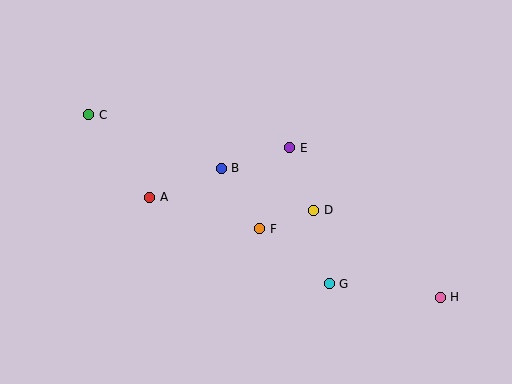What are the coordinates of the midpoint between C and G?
The midpoint between C and G is at (209, 199).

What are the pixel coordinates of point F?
Point F is at (260, 229).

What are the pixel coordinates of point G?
Point G is at (329, 284).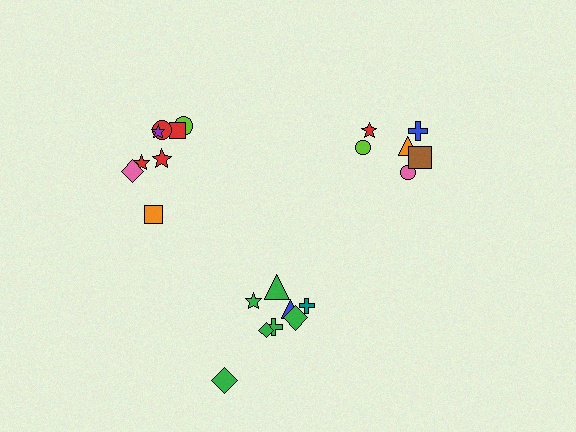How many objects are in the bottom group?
There are 8 objects.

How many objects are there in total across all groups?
There are 22 objects.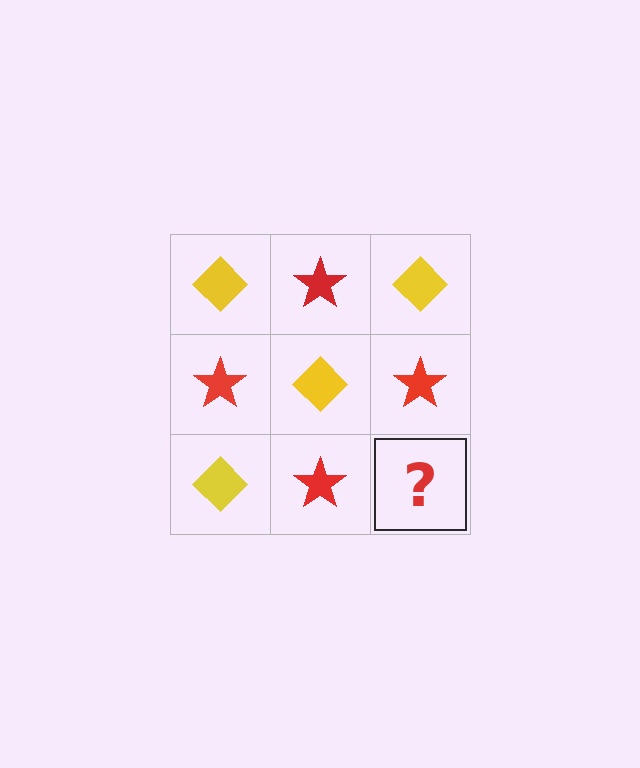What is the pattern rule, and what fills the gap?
The rule is that it alternates yellow diamond and red star in a checkerboard pattern. The gap should be filled with a yellow diamond.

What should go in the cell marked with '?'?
The missing cell should contain a yellow diamond.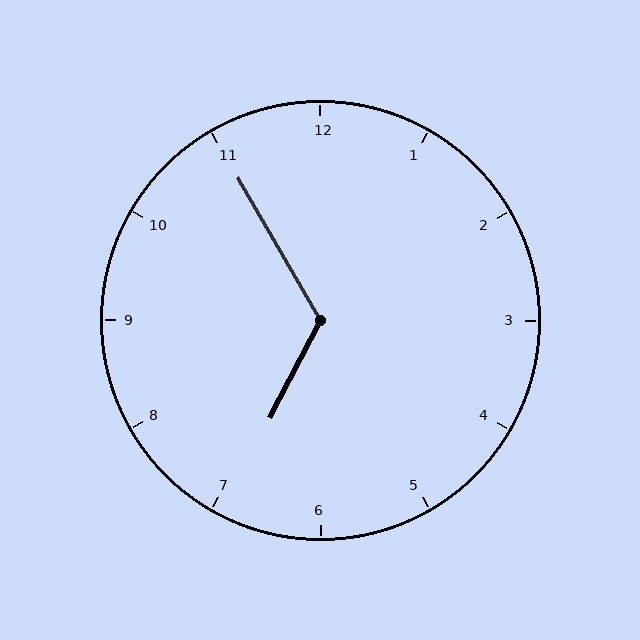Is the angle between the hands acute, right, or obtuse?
It is obtuse.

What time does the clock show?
6:55.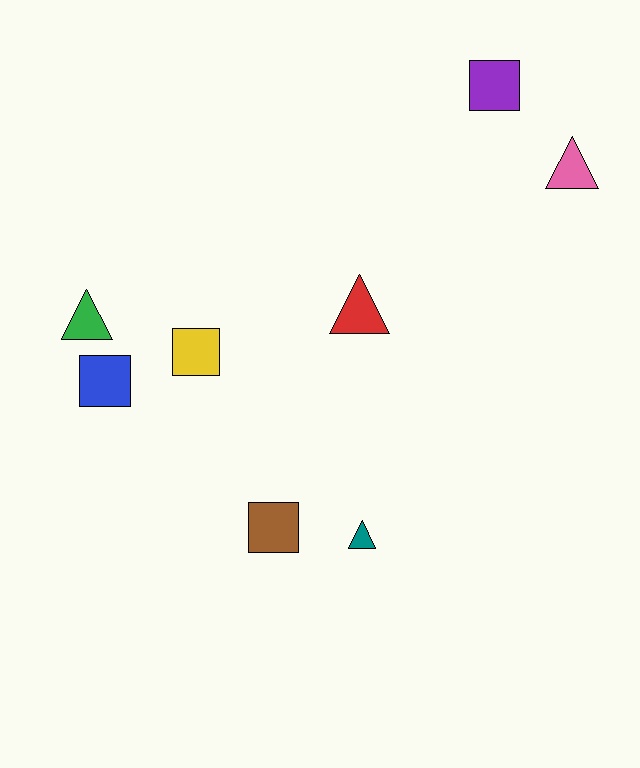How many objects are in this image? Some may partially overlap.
There are 8 objects.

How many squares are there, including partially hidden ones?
There are 4 squares.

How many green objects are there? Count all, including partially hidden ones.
There is 1 green object.